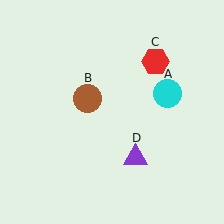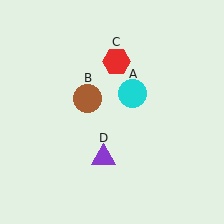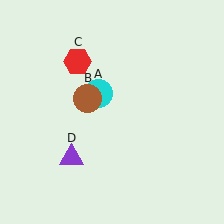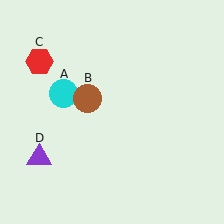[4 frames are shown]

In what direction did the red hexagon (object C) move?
The red hexagon (object C) moved left.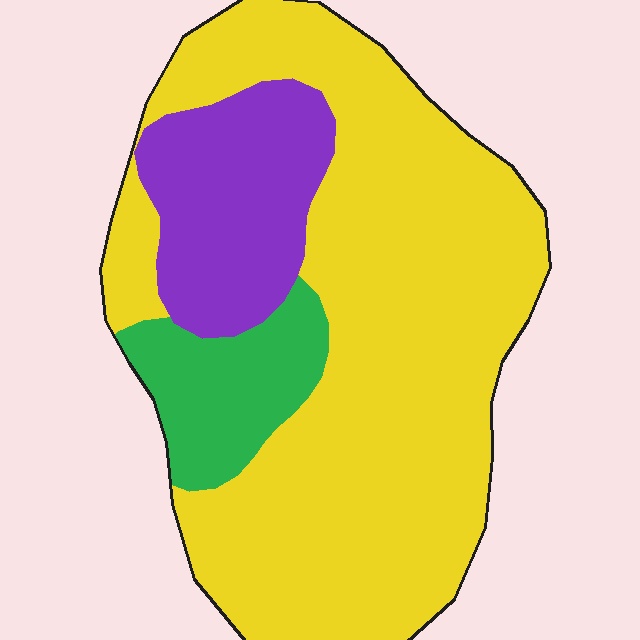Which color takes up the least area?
Green, at roughly 10%.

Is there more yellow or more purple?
Yellow.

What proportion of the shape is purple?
Purple takes up about one sixth (1/6) of the shape.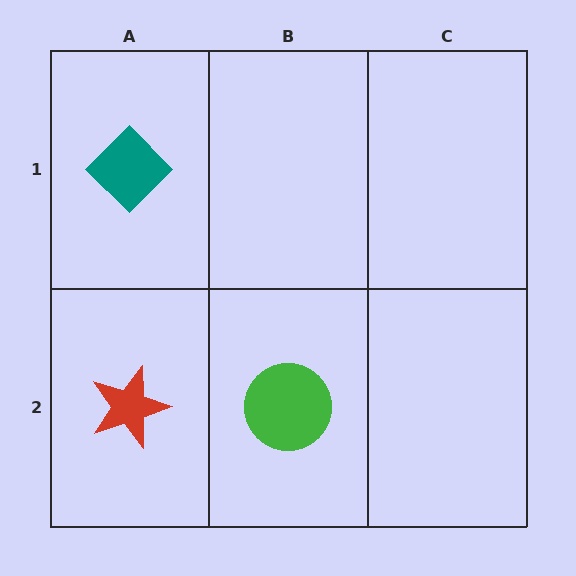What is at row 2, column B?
A green circle.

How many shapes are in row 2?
2 shapes.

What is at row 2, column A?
A red star.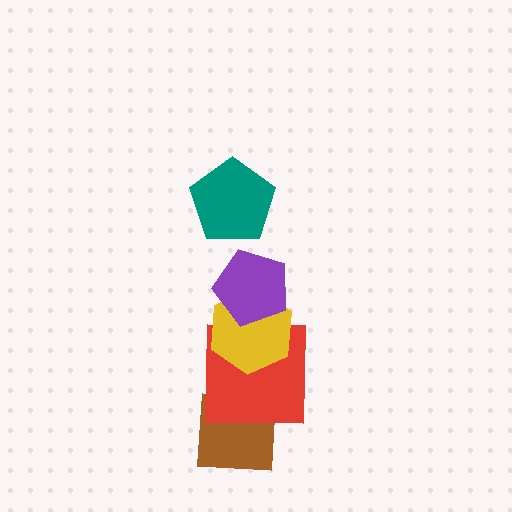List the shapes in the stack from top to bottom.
From top to bottom: the teal pentagon, the purple pentagon, the yellow hexagon, the red square, the brown square.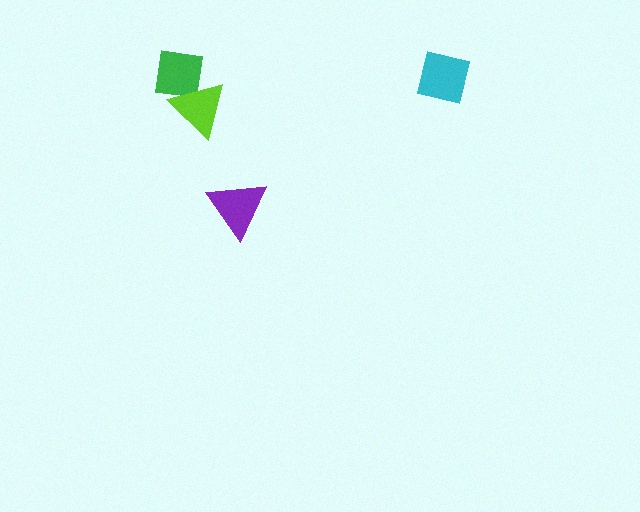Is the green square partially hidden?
Yes, it is partially covered by another shape.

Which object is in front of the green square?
The lime triangle is in front of the green square.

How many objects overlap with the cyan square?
0 objects overlap with the cyan square.